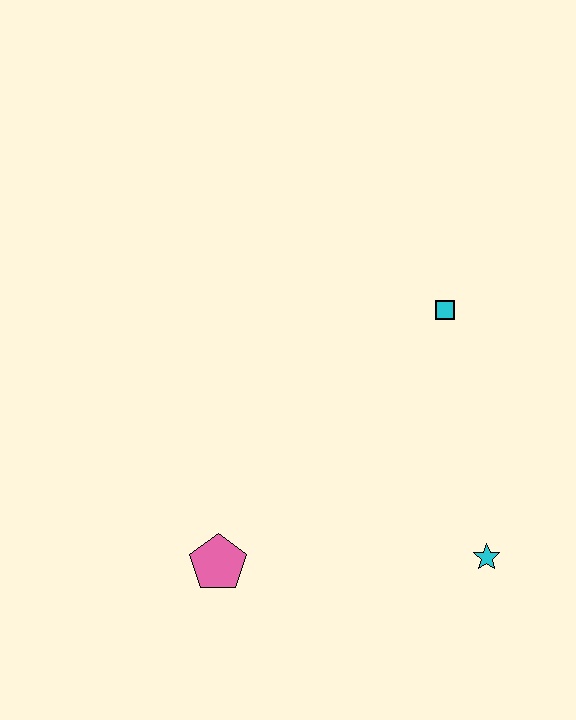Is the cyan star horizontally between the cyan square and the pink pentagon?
No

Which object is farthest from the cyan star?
The pink pentagon is farthest from the cyan star.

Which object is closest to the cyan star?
The cyan square is closest to the cyan star.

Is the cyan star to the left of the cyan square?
No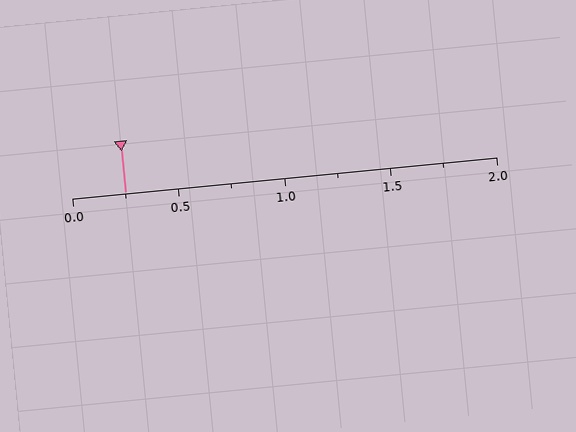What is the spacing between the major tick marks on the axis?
The major ticks are spaced 0.5 apart.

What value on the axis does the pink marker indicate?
The marker indicates approximately 0.25.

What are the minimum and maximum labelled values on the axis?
The axis runs from 0.0 to 2.0.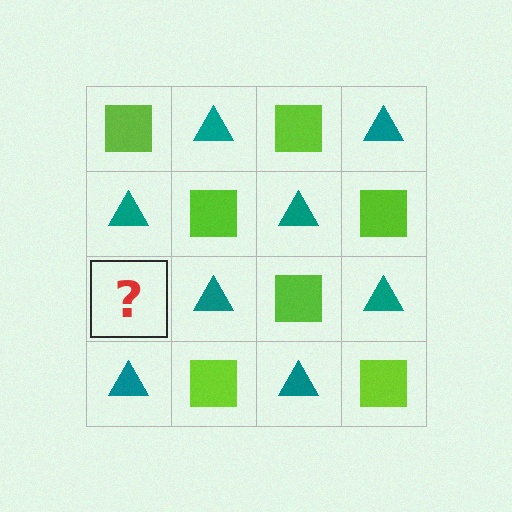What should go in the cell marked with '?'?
The missing cell should contain a lime square.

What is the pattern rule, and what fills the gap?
The rule is that it alternates lime square and teal triangle in a checkerboard pattern. The gap should be filled with a lime square.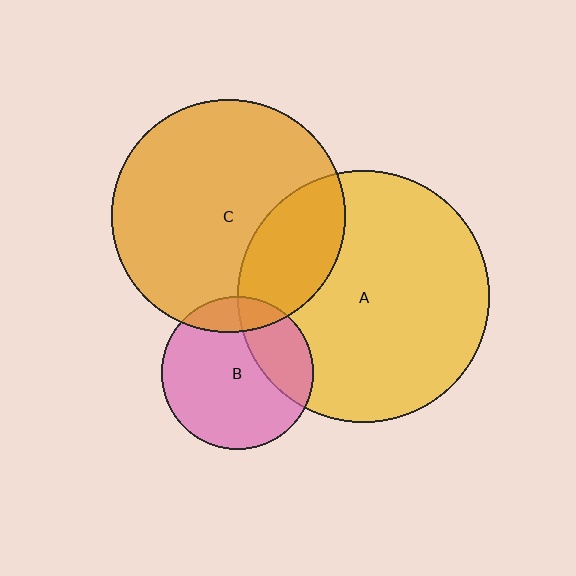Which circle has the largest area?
Circle A (yellow).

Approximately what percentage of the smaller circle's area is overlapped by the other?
Approximately 15%.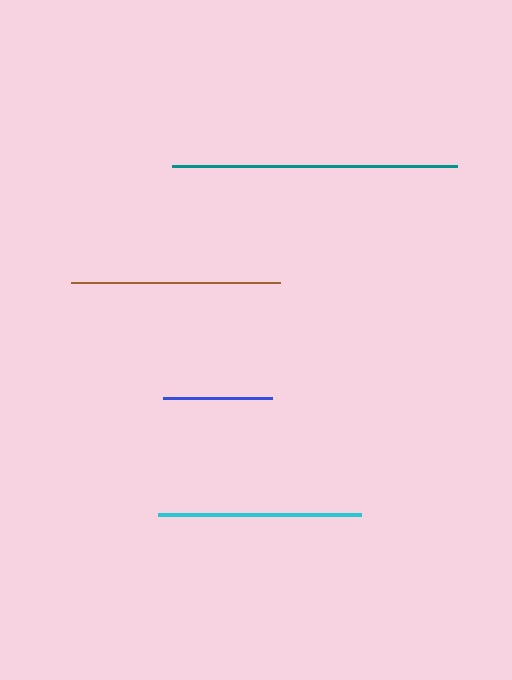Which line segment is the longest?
The teal line is the longest at approximately 286 pixels.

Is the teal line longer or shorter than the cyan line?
The teal line is longer than the cyan line.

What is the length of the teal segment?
The teal segment is approximately 286 pixels long.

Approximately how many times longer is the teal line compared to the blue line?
The teal line is approximately 2.6 times the length of the blue line.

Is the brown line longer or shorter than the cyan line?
The brown line is longer than the cyan line.